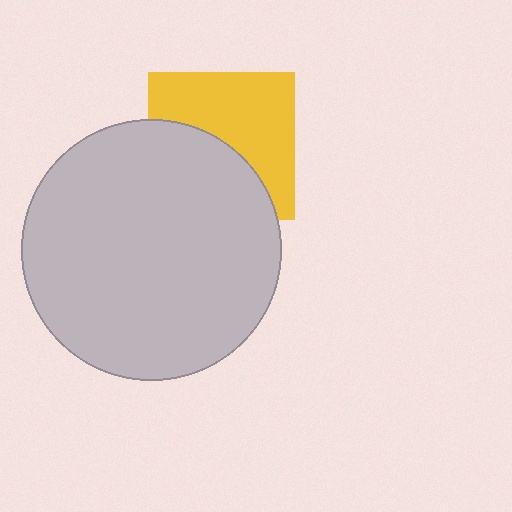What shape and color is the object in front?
The object in front is a light gray circle.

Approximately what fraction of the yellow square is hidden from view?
Roughly 45% of the yellow square is hidden behind the light gray circle.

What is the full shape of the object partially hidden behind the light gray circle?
The partially hidden object is a yellow square.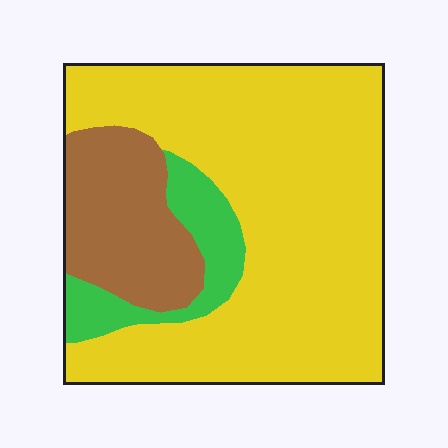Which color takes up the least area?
Green, at roughly 10%.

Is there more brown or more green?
Brown.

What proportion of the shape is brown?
Brown covers roughly 20% of the shape.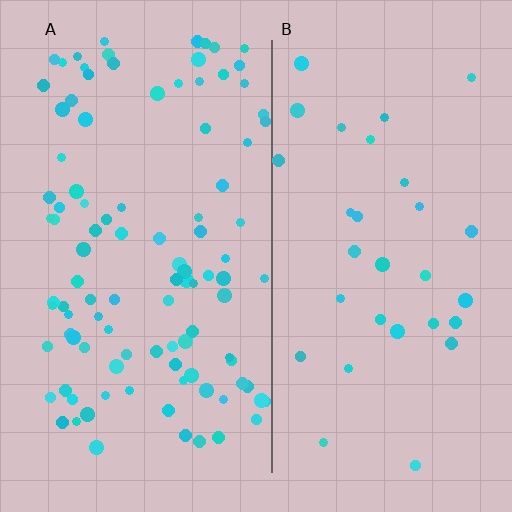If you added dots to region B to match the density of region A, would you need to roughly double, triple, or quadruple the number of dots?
Approximately triple.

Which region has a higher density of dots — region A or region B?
A (the left).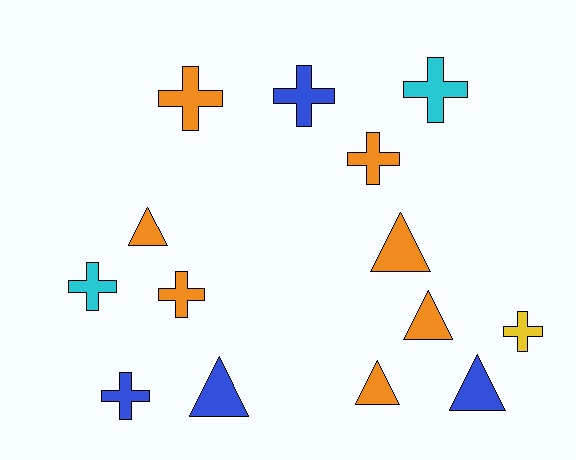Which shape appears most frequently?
Cross, with 8 objects.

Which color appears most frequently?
Orange, with 7 objects.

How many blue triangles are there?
There are 2 blue triangles.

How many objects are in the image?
There are 14 objects.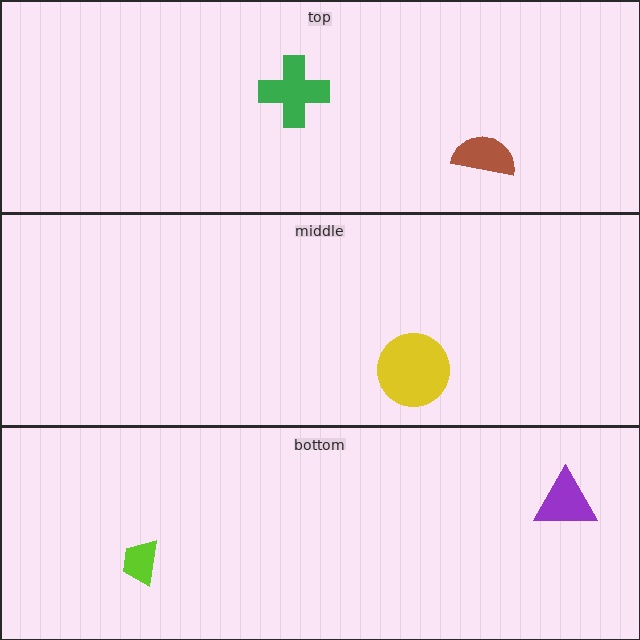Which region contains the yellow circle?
The middle region.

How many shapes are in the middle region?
1.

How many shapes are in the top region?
2.